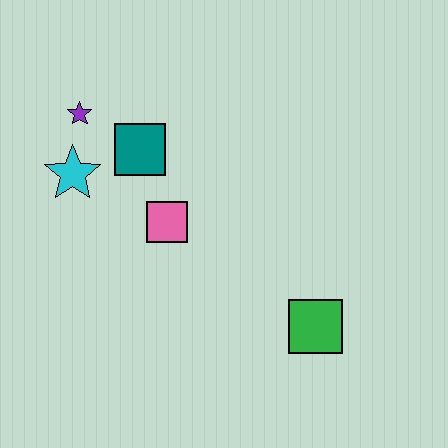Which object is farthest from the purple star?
The green square is farthest from the purple star.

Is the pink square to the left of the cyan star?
No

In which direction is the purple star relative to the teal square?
The purple star is to the left of the teal square.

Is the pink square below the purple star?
Yes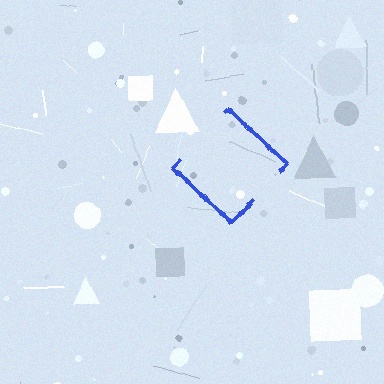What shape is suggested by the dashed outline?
The dashed outline suggests a diamond.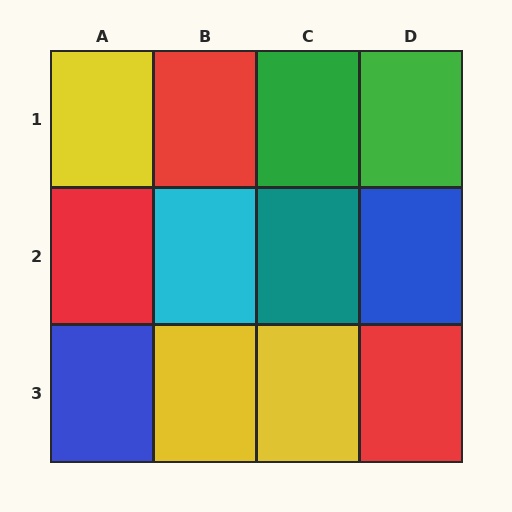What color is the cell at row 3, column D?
Red.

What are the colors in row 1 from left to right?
Yellow, red, green, green.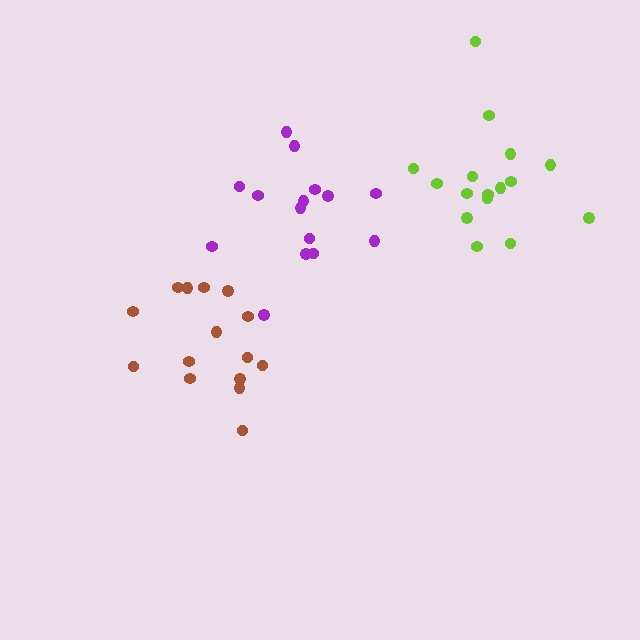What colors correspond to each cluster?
The clusters are colored: lime, brown, purple.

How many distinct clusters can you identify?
There are 3 distinct clusters.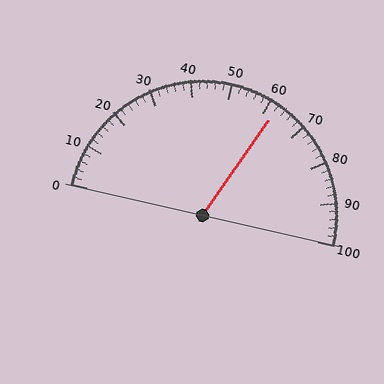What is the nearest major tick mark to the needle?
The nearest major tick mark is 60.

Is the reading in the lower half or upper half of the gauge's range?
The reading is in the upper half of the range (0 to 100).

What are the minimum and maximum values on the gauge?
The gauge ranges from 0 to 100.